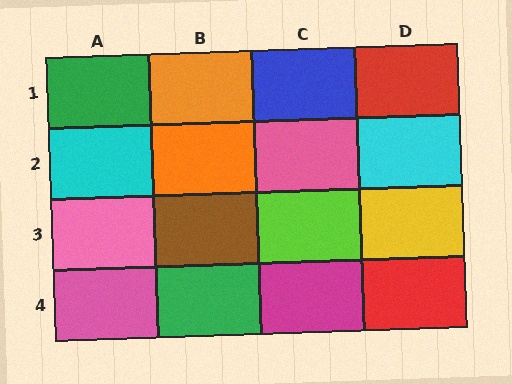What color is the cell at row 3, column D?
Yellow.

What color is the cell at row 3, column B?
Brown.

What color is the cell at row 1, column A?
Green.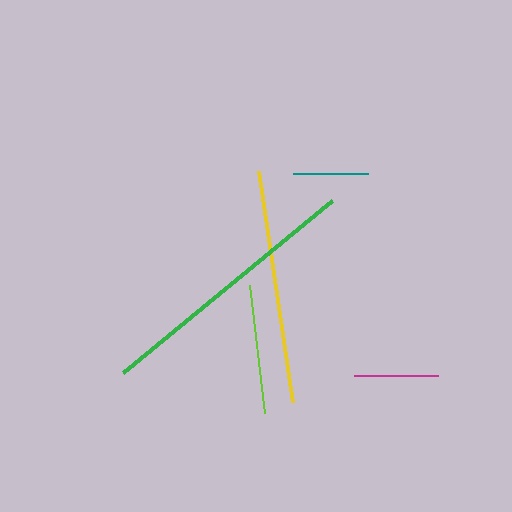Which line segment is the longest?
The green line is the longest at approximately 271 pixels.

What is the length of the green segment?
The green segment is approximately 271 pixels long.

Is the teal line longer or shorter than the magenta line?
The magenta line is longer than the teal line.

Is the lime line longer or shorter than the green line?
The green line is longer than the lime line.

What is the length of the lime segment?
The lime segment is approximately 129 pixels long.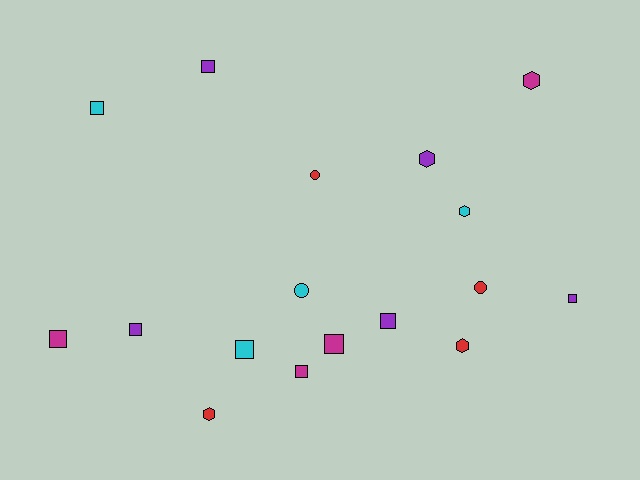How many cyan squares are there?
There are 2 cyan squares.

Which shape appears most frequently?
Square, with 9 objects.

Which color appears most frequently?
Purple, with 5 objects.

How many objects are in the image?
There are 17 objects.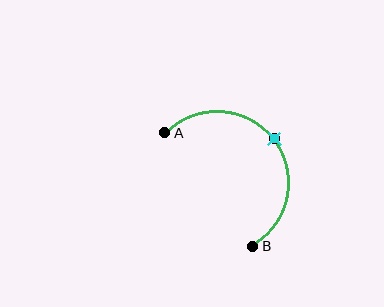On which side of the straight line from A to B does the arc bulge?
The arc bulges above and to the right of the straight line connecting A and B.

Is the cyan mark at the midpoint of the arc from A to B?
Yes. The cyan mark lies on the arc at equal arc-length from both A and B — it is the arc midpoint.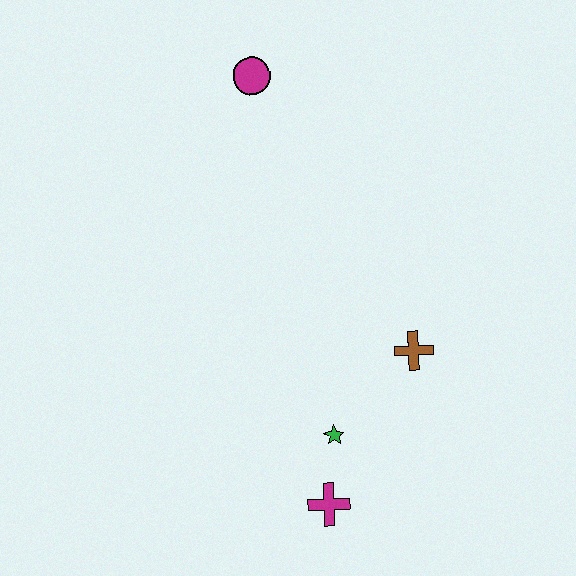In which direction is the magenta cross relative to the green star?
The magenta cross is below the green star.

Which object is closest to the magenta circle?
The brown cross is closest to the magenta circle.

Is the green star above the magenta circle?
No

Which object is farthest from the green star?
The magenta circle is farthest from the green star.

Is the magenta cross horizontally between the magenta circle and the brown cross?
Yes